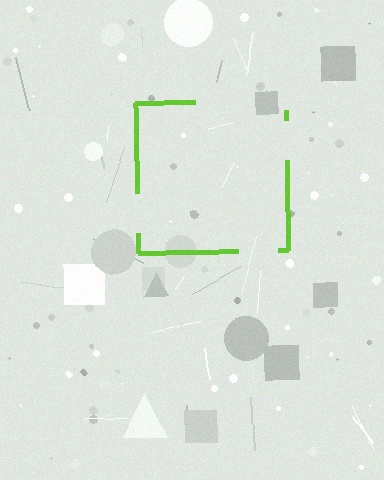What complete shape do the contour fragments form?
The contour fragments form a square.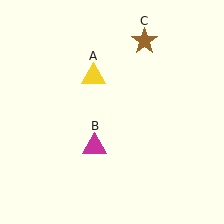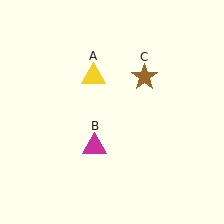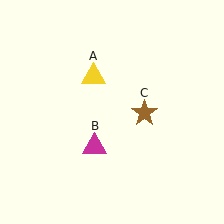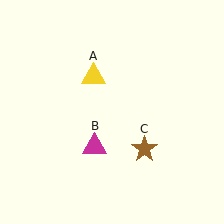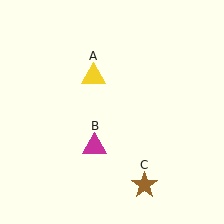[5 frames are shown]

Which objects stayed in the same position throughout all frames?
Yellow triangle (object A) and magenta triangle (object B) remained stationary.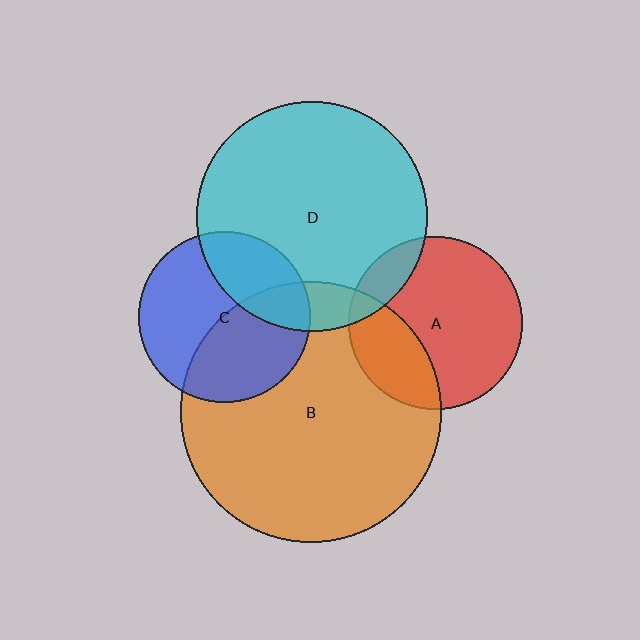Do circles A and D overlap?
Yes.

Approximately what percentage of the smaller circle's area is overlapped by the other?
Approximately 15%.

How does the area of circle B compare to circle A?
Approximately 2.3 times.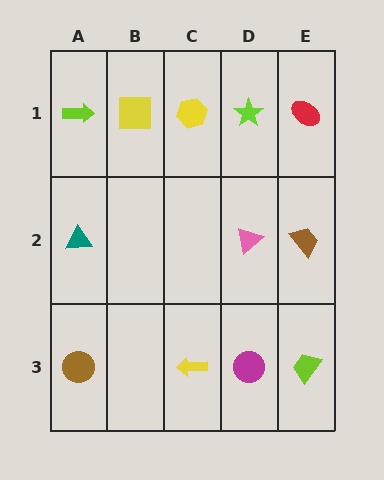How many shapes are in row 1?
5 shapes.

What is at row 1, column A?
A lime arrow.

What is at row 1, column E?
A red ellipse.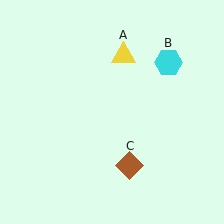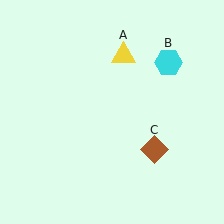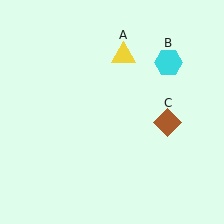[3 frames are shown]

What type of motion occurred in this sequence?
The brown diamond (object C) rotated counterclockwise around the center of the scene.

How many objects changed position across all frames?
1 object changed position: brown diamond (object C).